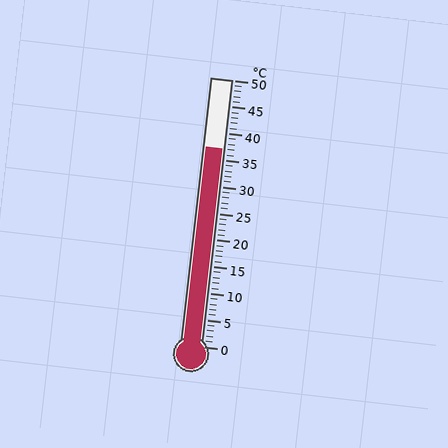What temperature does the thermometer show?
The thermometer shows approximately 37°C.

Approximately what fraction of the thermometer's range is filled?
The thermometer is filled to approximately 75% of its range.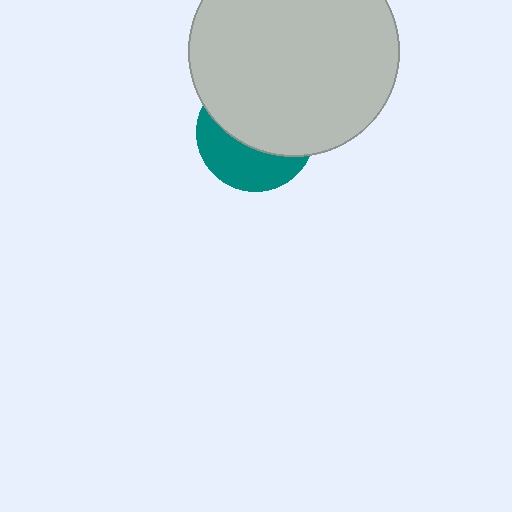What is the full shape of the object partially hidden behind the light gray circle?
The partially hidden object is a teal circle.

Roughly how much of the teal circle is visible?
A small part of it is visible (roughly 39%).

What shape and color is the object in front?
The object in front is a light gray circle.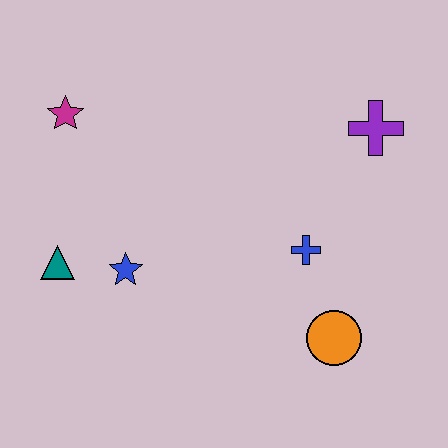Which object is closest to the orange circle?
The blue cross is closest to the orange circle.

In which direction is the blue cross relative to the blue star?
The blue cross is to the right of the blue star.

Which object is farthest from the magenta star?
The orange circle is farthest from the magenta star.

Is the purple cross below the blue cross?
No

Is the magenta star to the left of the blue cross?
Yes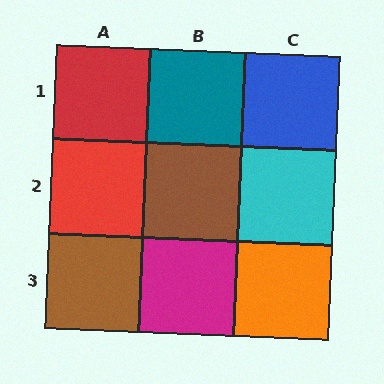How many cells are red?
2 cells are red.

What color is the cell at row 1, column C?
Blue.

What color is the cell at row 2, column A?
Red.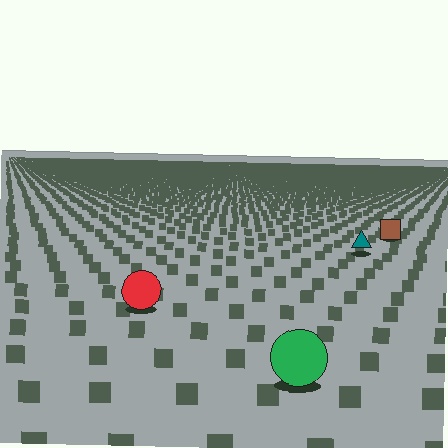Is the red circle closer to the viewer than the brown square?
Yes. The red circle is closer — you can tell from the texture gradient: the ground texture is coarser near it.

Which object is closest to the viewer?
The green circle is closest. The texture marks near it are larger and more spread out.